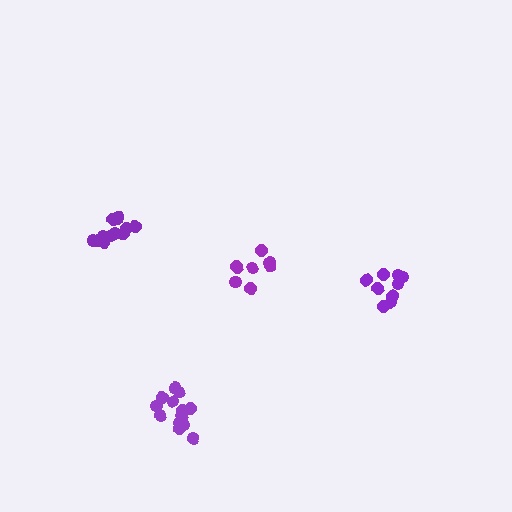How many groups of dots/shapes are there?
There are 4 groups.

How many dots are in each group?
Group 1: 10 dots, Group 2: 12 dots, Group 3: 13 dots, Group 4: 8 dots (43 total).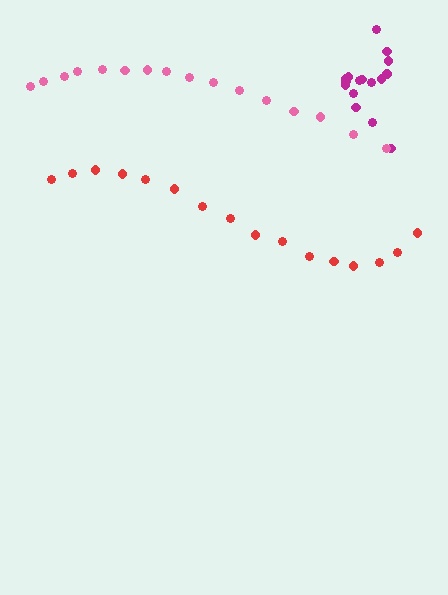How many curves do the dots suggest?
There are 3 distinct paths.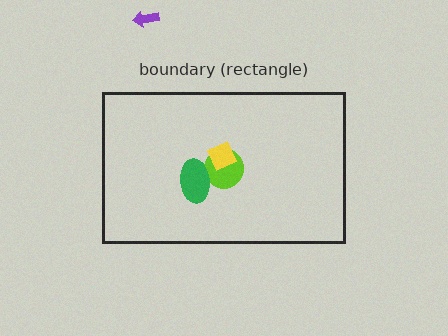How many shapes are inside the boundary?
3 inside, 1 outside.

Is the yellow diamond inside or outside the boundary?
Inside.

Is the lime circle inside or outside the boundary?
Inside.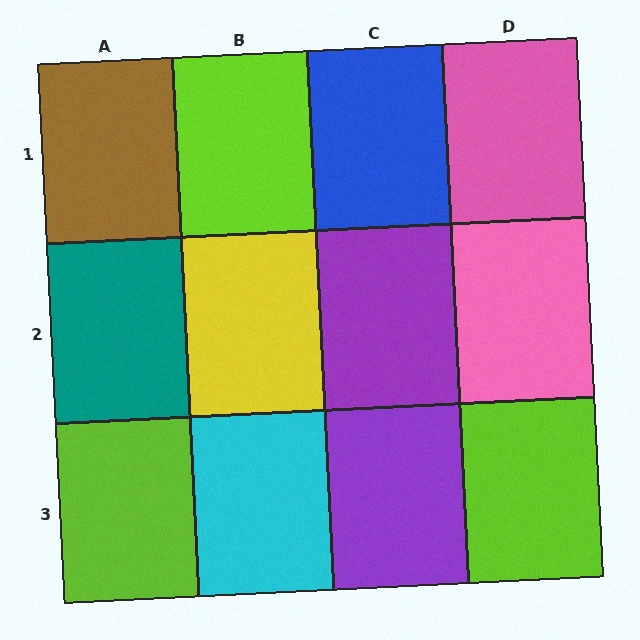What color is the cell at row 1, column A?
Brown.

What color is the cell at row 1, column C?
Blue.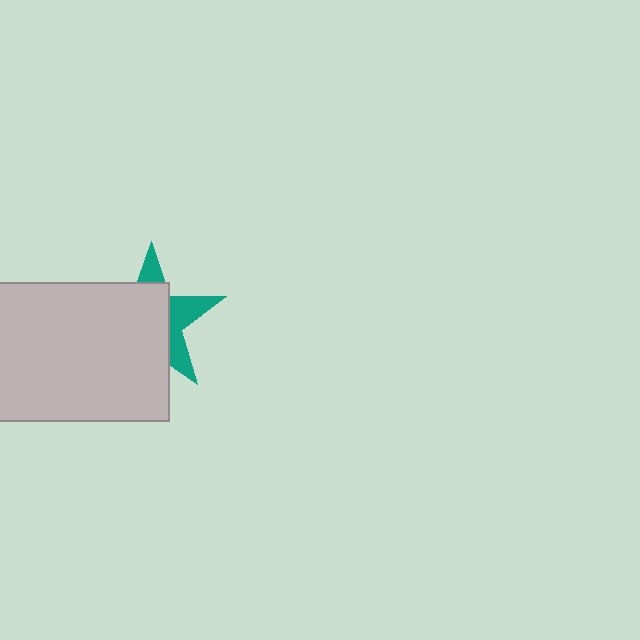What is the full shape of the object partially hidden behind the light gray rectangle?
The partially hidden object is a teal star.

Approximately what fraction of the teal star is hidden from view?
Roughly 65% of the teal star is hidden behind the light gray rectangle.